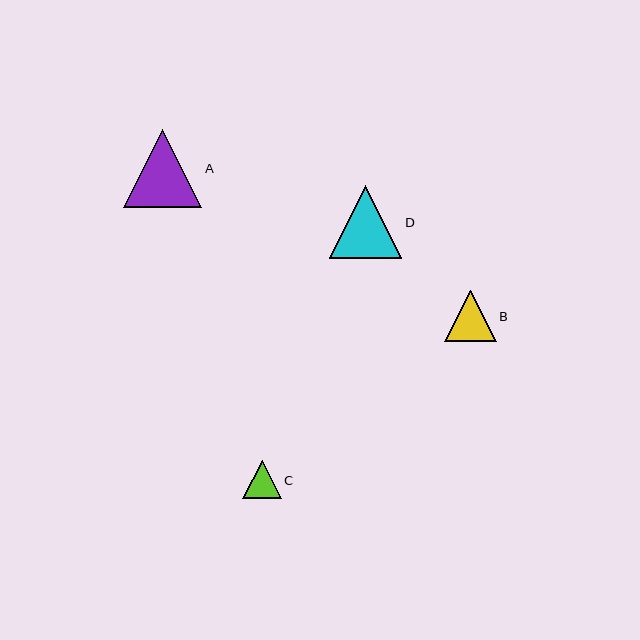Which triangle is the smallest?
Triangle C is the smallest with a size of approximately 39 pixels.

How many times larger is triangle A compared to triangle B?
Triangle A is approximately 1.5 times the size of triangle B.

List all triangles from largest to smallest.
From largest to smallest: A, D, B, C.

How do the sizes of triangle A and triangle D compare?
Triangle A and triangle D are approximately the same size.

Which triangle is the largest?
Triangle A is the largest with a size of approximately 79 pixels.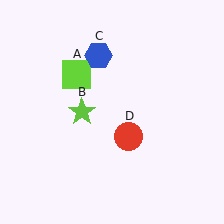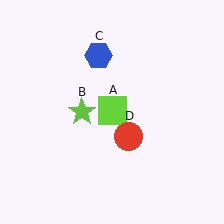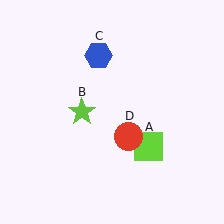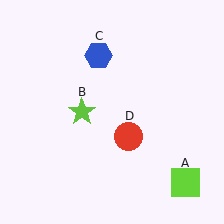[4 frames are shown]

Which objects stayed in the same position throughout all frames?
Lime star (object B) and blue hexagon (object C) and red circle (object D) remained stationary.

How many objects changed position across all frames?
1 object changed position: lime square (object A).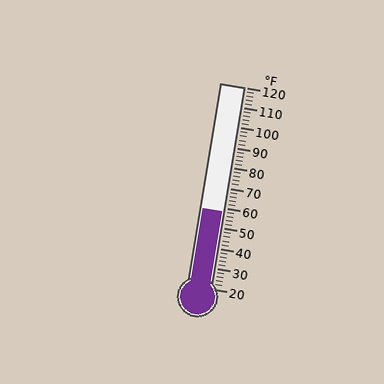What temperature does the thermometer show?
The thermometer shows approximately 58°F.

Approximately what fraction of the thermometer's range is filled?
The thermometer is filled to approximately 40% of its range.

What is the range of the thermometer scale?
The thermometer scale ranges from 20°F to 120°F.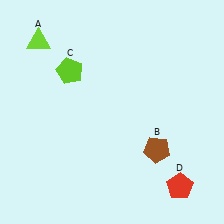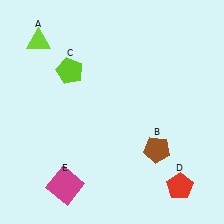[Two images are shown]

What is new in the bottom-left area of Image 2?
A magenta square (E) was added in the bottom-left area of Image 2.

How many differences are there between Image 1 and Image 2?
There is 1 difference between the two images.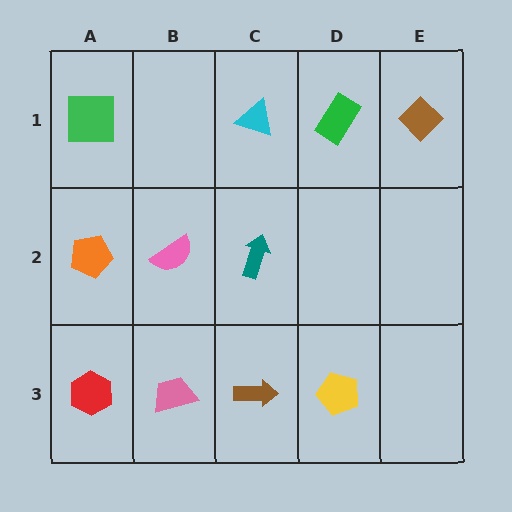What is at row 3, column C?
A brown arrow.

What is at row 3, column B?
A pink trapezoid.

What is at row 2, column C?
A teal arrow.